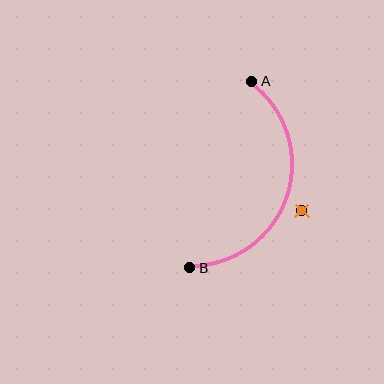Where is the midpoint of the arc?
The arc midpoint is the point on the curve farthest from the straight line joining A and B. It sits to the right of that line.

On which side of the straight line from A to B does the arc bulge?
The arc bulges to the right of the straight line connecting A and B.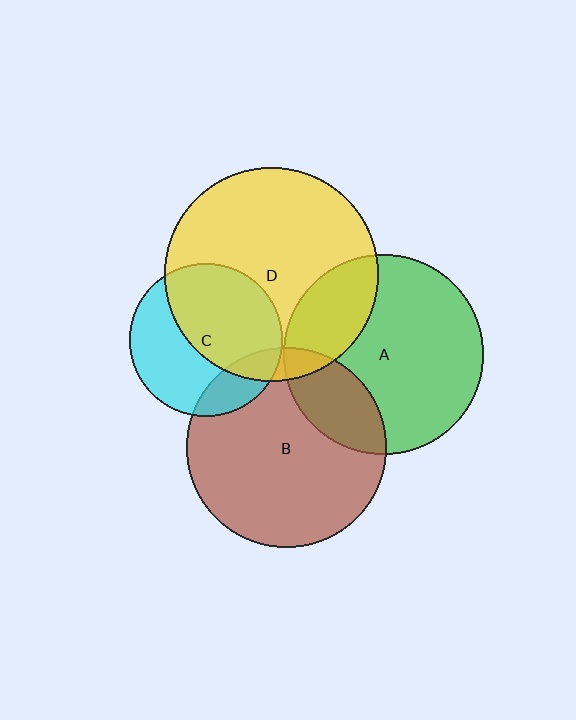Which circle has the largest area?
Circle D (yellow).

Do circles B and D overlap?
Yes.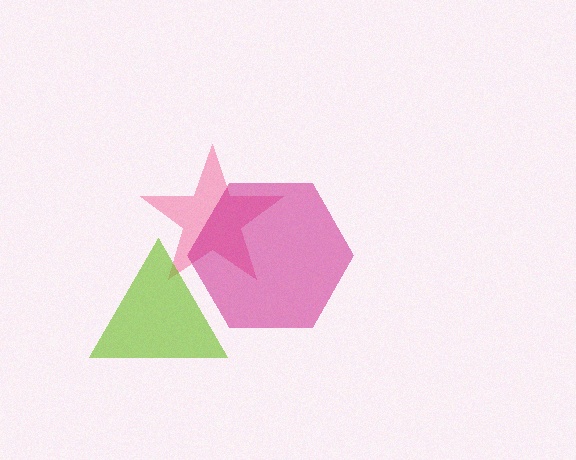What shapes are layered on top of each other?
The layered shapes are: a pink star, a magenta hexagon, a lime triangle.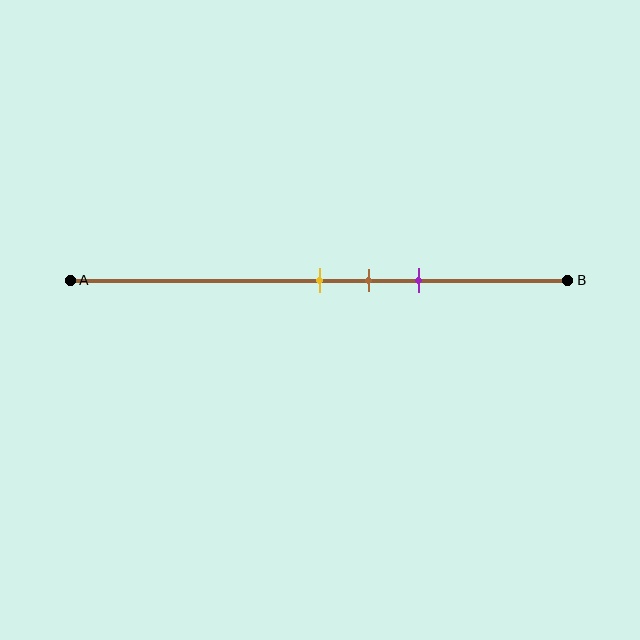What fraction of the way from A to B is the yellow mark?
The yellow mark is approximately 50% (0.5) of the way from A to B.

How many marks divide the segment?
There are 3 marks dividing the segment.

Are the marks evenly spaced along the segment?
Yes, the marks are approximately evenly spaced.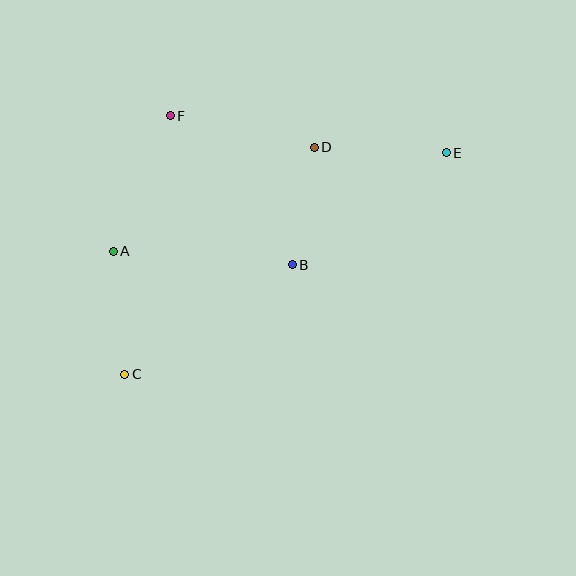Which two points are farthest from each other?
Points C and E are farthest from each other.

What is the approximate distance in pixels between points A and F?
The distance between A and F is approximately 146 pixels.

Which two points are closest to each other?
Points B and D are closest to each other.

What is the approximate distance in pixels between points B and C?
The distance between B and C is approximately 200 pixels.